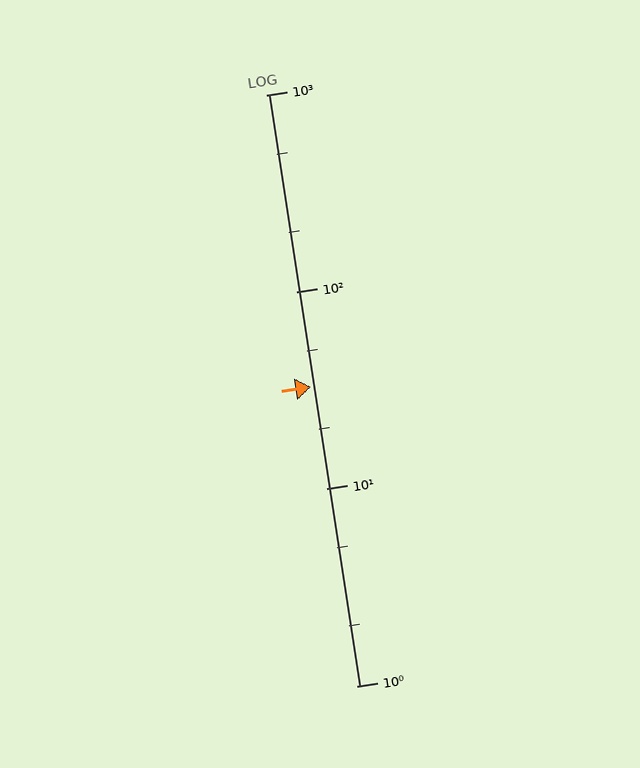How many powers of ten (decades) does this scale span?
The scale spans 3 decades, from 1 to 1000.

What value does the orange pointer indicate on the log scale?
The pointer indicates approximately 33.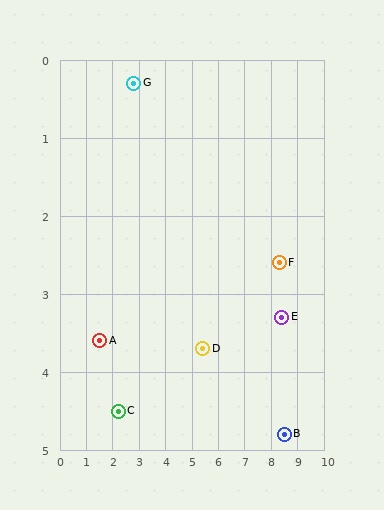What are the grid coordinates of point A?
Point A is at approximately (1.5, 3.6).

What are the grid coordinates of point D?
Point D is at approximately (5.4, 3.7).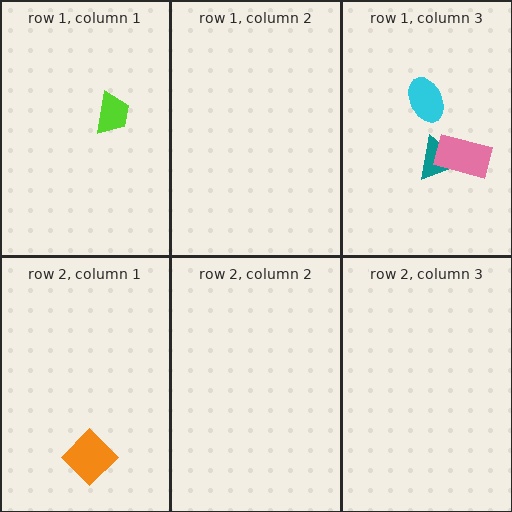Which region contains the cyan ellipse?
The row 1, column 3 region.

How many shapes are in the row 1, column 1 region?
1.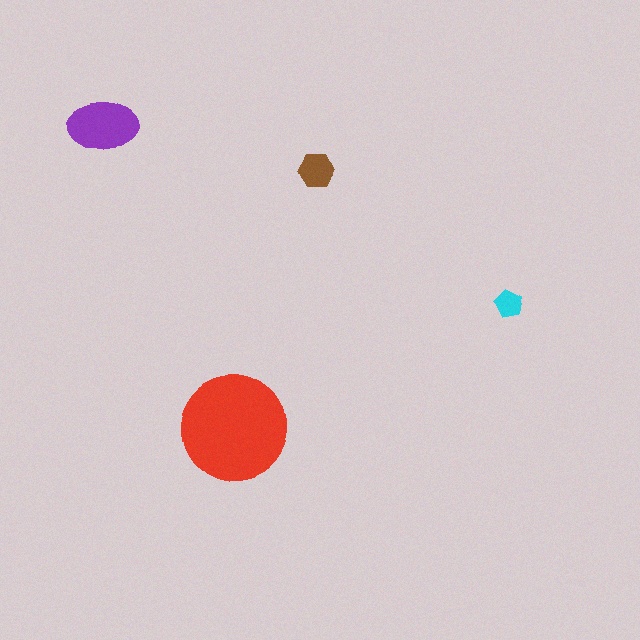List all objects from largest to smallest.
The red circle, the purple ellipse, the brown hexagon, the cyan pentagon.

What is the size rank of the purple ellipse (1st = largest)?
2nd.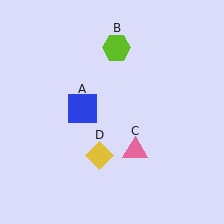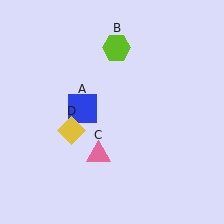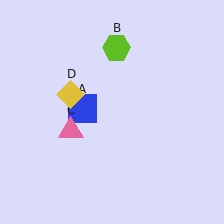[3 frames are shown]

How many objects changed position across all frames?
2 objects changed position: pink triangle (object C), yellow diamond (object D).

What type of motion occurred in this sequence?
The pink triangle (object C), yellow diamond (object D) rotated clockwise around the center of the scene.